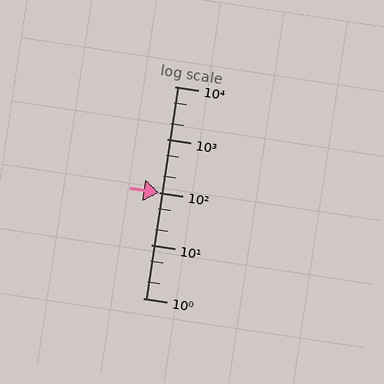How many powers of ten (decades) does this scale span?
The scale spans 4 decades, from 1 to 10000.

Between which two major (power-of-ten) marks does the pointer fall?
The pointer is between 100 and 1000.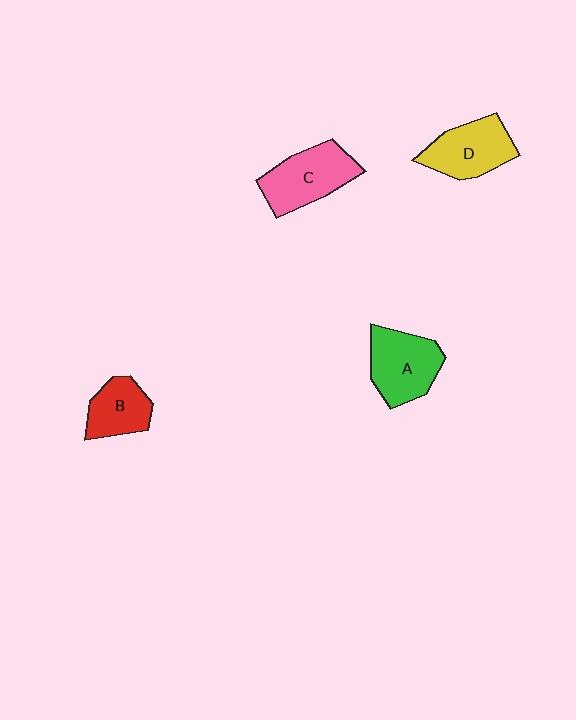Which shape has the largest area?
Shape C (pink).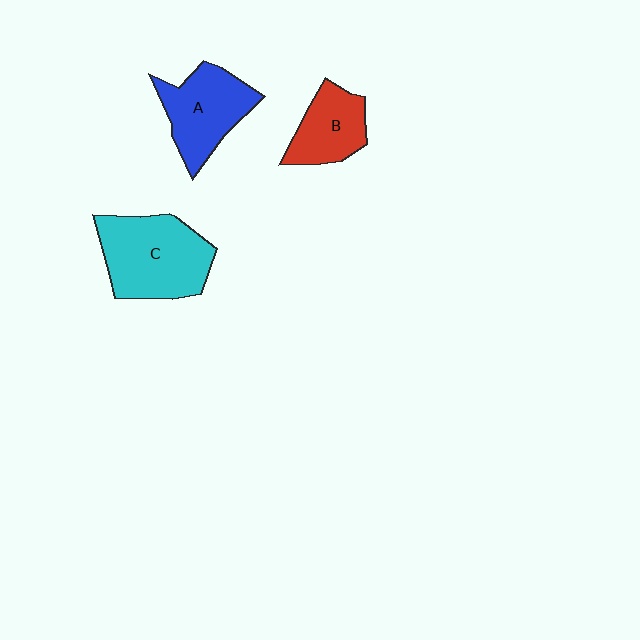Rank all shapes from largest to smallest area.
From largest to smallest: C (cyan), A (blue), B (red).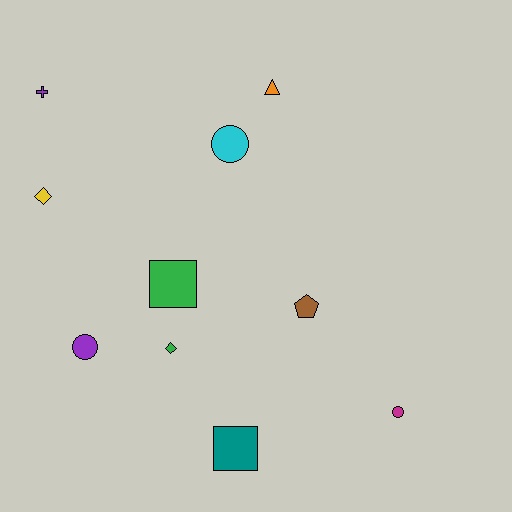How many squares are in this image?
There are 2 squares.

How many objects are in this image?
There are 10 objects.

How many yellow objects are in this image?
There is 1 yellow object.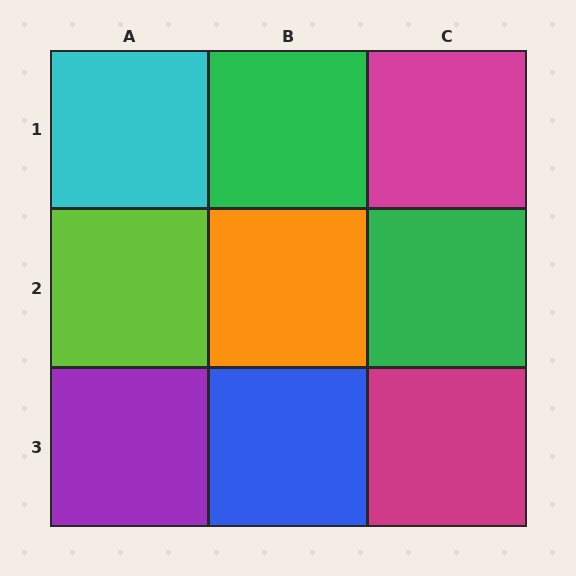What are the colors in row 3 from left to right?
Purple, blue, magenta.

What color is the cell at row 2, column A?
Lime.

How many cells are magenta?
2 cells are magenta.